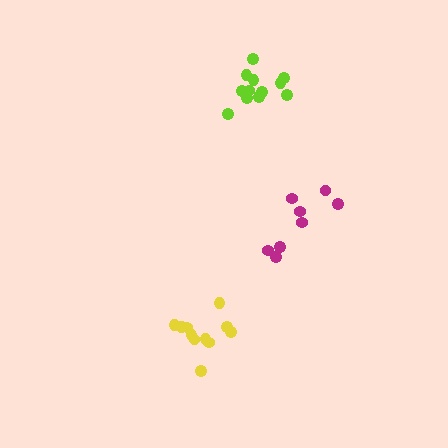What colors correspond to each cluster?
The clusters are colored: magenta, yellow, lime.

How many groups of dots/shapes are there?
There are 3 groups.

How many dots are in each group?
Group 1: 8 dots, Group 2: 11 dots, Group 3: 12 dots (31 total).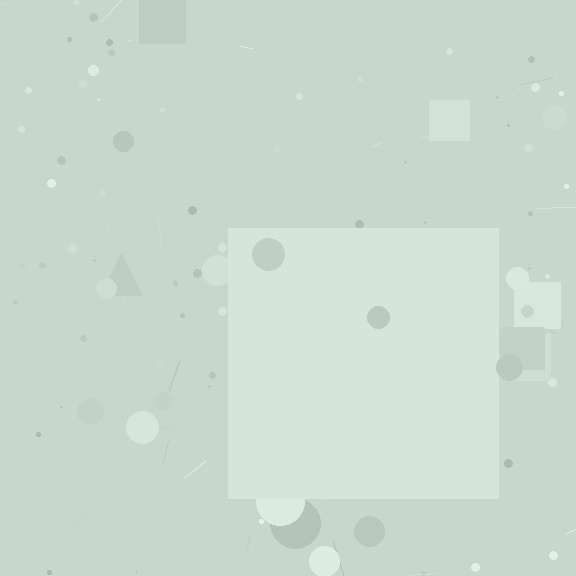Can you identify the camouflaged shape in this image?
The camouflaged shape is a square.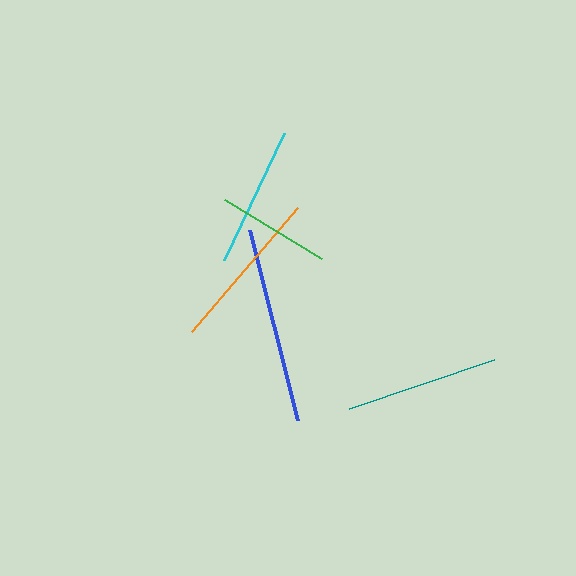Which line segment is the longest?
The blue line is the longest at approximately 196 pixels.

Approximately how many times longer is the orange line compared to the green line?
The orange line is approximately 1.4 times the length of the green line.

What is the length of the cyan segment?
The cyan segment is approximately 141 pixels long.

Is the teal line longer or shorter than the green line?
The teal line is longer than the green line.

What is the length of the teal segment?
The teal segment is approximately 153 pixels long.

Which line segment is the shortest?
The green line is the shortest at approximately 113 pixels.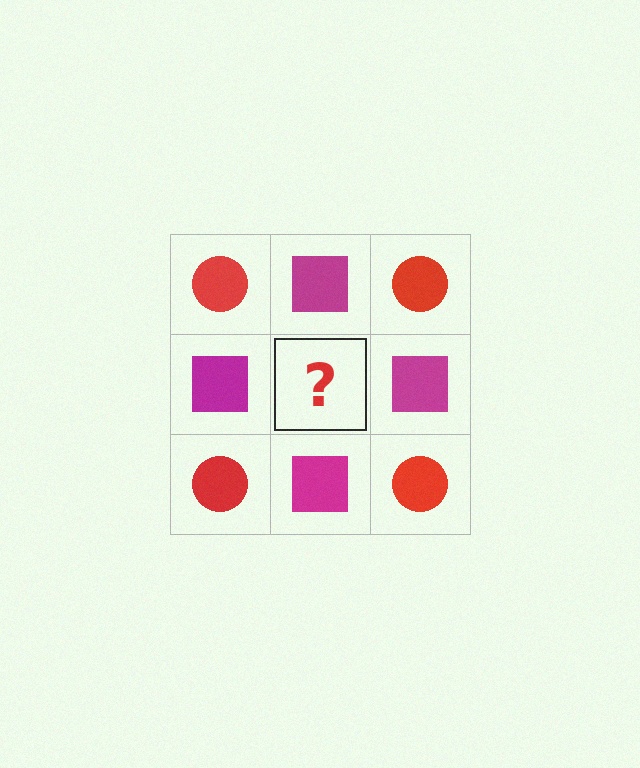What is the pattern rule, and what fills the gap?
The rule is that it alternates red circle and magenta square in a checkerboard pattern. The gap should be filled with a red circle.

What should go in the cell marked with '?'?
The missing cell should contain a red circle.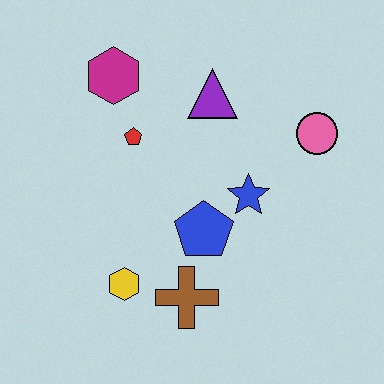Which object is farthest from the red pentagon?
The pink circle is farthest from the red pentagon.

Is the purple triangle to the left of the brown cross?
No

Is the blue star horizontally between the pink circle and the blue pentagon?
Yes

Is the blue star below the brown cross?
No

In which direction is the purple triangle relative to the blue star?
The purple triangle is above the blue star.